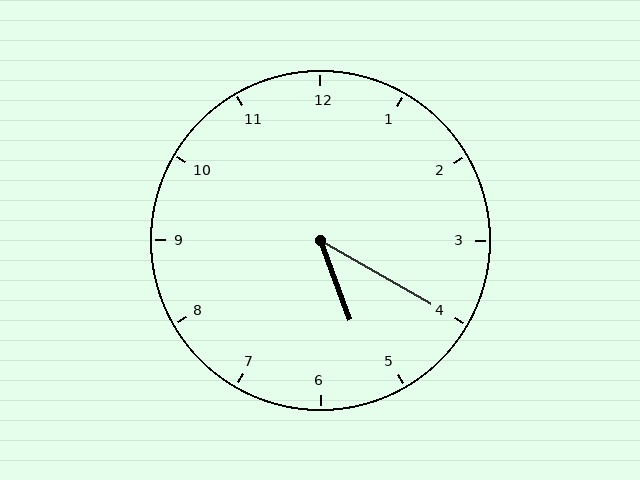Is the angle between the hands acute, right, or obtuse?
It is acute.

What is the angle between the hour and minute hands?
Approximately 40 degrees.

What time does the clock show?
5:20.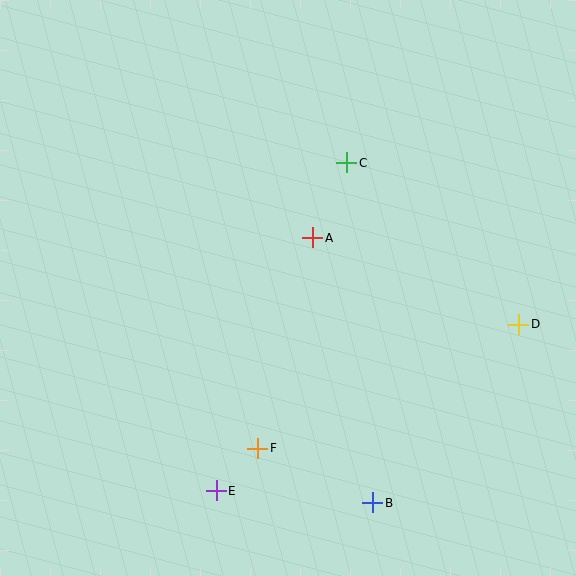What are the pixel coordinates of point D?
Point D is at (519, 324).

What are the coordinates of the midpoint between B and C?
The midpoint between B and C is at (360, 333).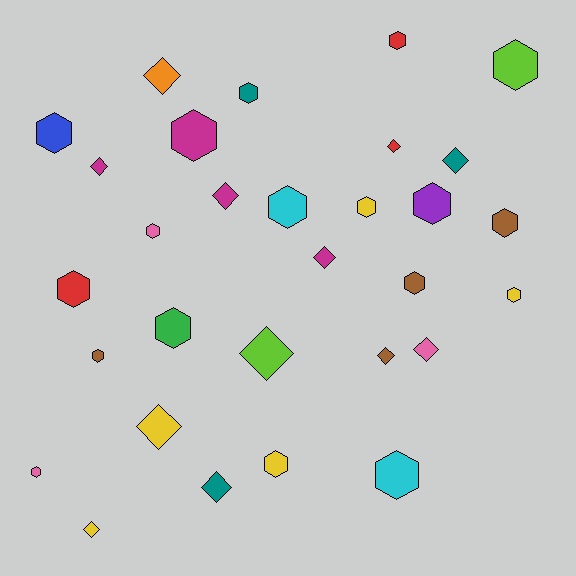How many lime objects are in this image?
There are 2 lime objects.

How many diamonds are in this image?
There are 12 diamonds.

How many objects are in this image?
There are 30 objects.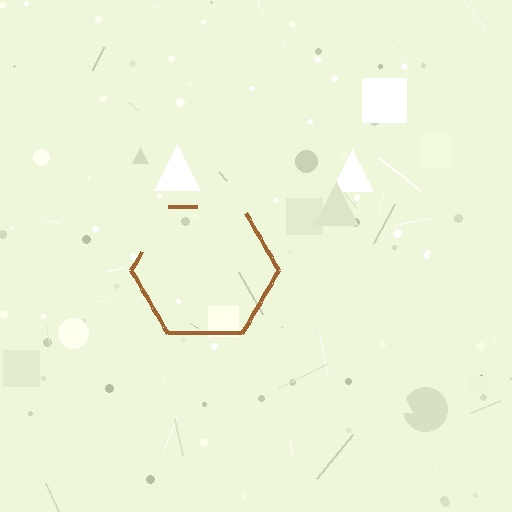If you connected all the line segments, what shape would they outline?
They would outline a hexagon.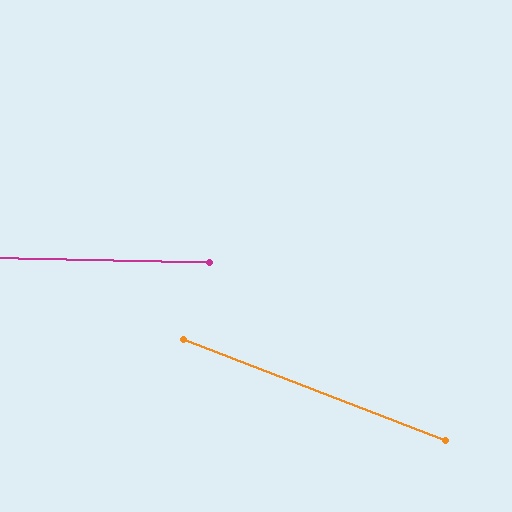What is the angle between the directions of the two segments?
Approximately 20 degrees.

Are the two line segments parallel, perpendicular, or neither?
Neither parallel nor perpendicular — they differ by about 20°.